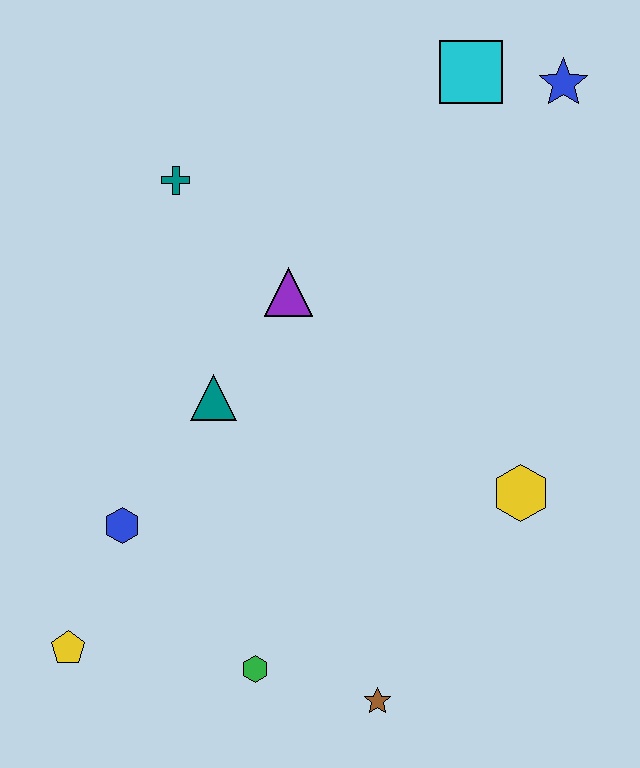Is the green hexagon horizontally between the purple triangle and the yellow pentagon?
Yes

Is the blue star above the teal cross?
Yes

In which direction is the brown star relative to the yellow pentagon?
The brown star is to the right of the yellow pentagon.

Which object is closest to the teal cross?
The purple triangle is closest to the teal cross.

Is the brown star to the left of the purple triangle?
No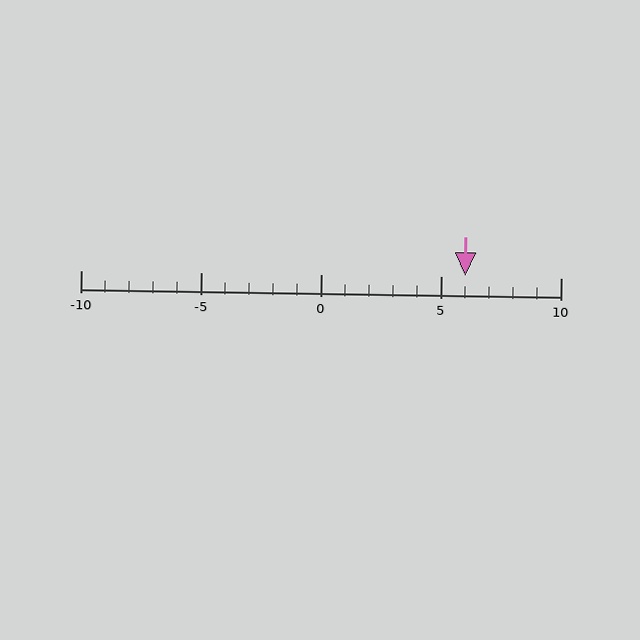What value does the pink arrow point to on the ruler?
The pink arrow points to approximately 6.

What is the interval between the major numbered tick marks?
The major tick marks are spaced 5 units apart.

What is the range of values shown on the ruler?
The ruler shows values from -10 to 10.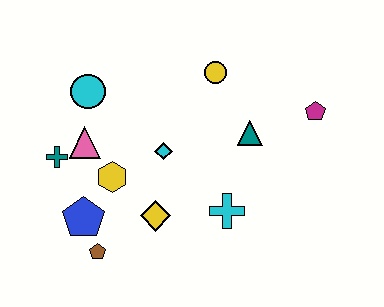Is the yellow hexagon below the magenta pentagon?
Yes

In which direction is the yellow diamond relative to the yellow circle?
The yellow diamond is below the yellow circle.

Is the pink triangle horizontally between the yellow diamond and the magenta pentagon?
No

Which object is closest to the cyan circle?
The pink triangle is closest to the cyan circle.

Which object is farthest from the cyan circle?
The magenta pentagon is farthest from the cyan circle.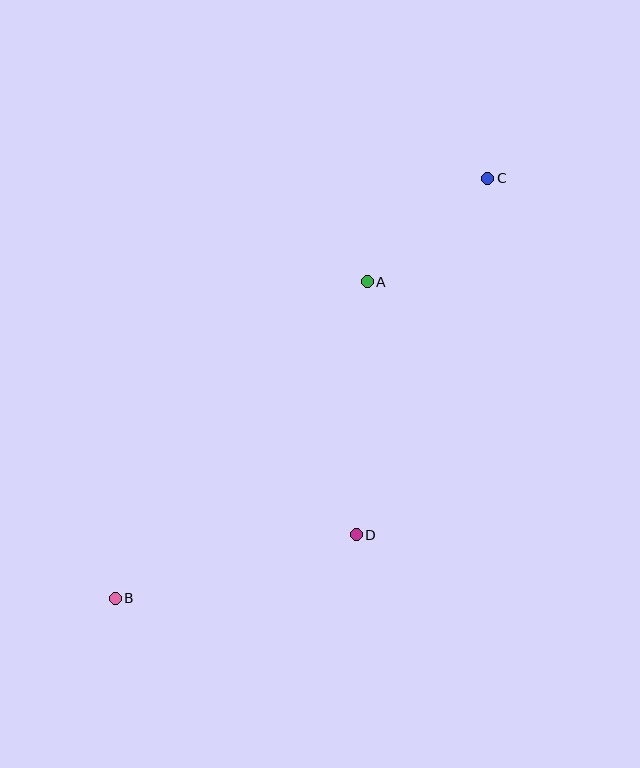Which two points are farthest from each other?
Points B and C are farthest from each other.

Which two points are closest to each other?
Points A and C are closest to each other.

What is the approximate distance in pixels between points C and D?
The distance between C and D is approximately 380 pixels.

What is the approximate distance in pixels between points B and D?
The distance between B and D is approximately 249 pixels.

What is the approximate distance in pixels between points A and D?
The distance between A and D is approximately 253 pixels.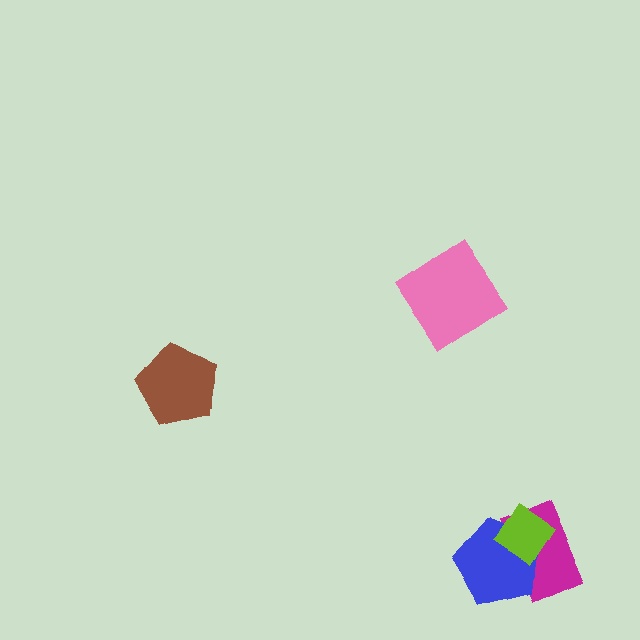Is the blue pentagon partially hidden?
Yes, it is partially covered by another shape.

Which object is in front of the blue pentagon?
The lime diamond is in front of the blue pentagon.